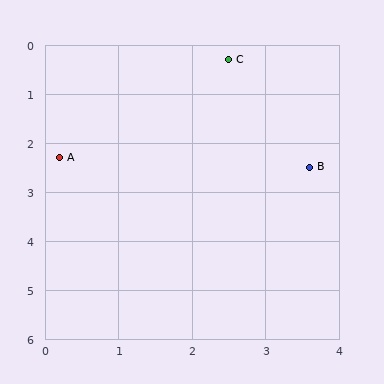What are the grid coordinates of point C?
Point C is at approximately (2.5, 0.3).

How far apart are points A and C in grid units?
Points A and C are about 3.0 grid units apart.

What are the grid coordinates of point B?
Point B is at approximately (3.6, 2.5).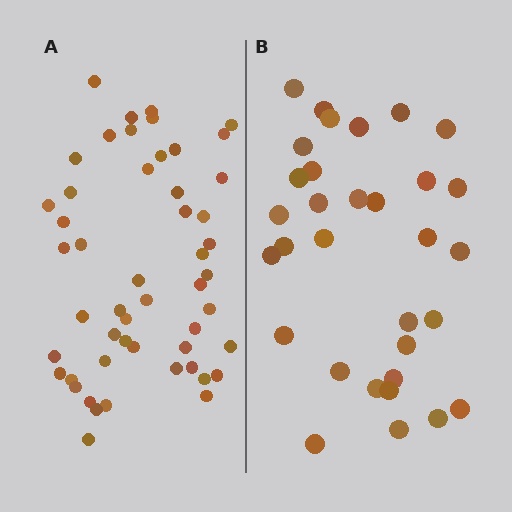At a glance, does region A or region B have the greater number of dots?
Region A (the left region) has more dots.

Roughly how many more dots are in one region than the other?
Region A has approximately 20 more dots than region B.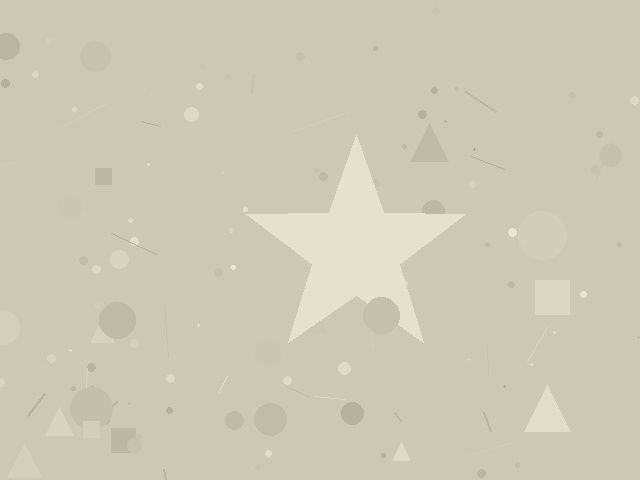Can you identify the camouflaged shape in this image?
The camouflaged shape is a star.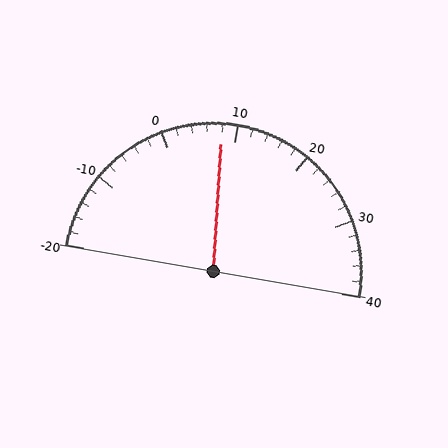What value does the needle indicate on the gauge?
The needle indicates approximately 8.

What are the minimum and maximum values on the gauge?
The gauge ranges from -20 to 40.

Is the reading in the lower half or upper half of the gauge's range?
The reading is in the lower half of the range (-20 to 40).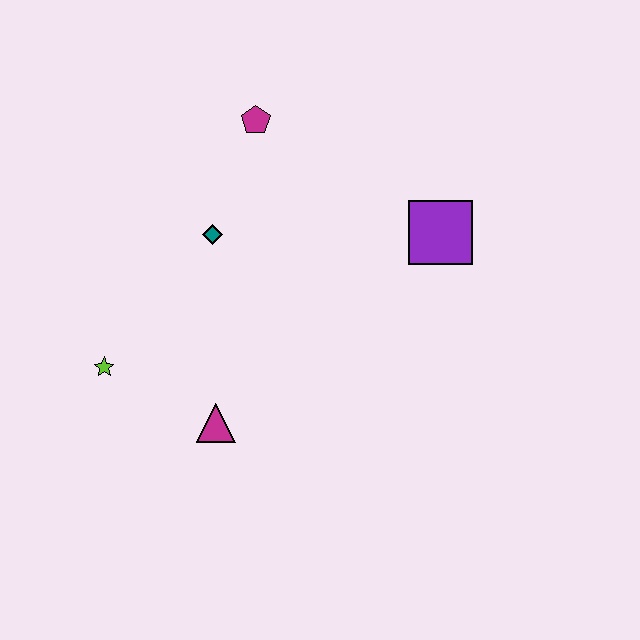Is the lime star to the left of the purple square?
Yes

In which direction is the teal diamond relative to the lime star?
The teal diamond is above the lime star.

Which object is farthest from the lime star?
The purple square is farthest from the lime star.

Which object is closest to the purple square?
The magenta pentagon is closest to the purple square.